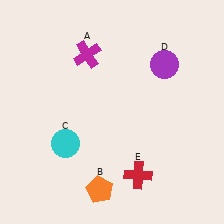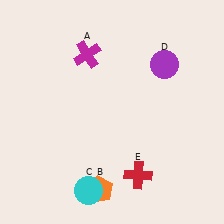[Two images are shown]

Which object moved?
The cyan circle (C) moved down.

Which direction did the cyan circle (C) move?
The cyan circle (C) moved down.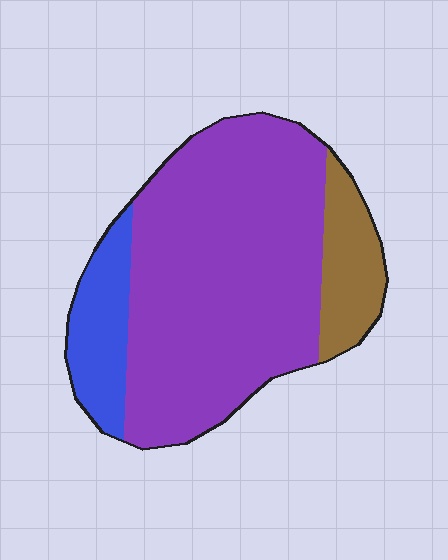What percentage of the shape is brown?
Brown covers 13% of the shape.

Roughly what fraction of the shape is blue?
Blue takes up less than a sixth of the shape.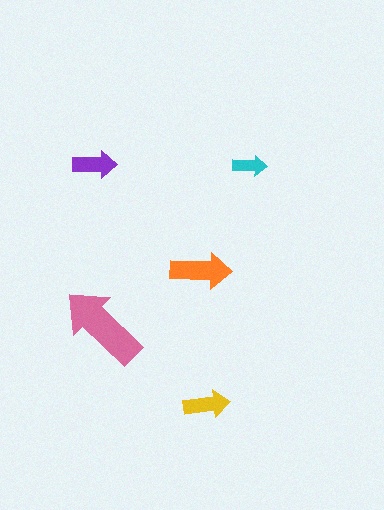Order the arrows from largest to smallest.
the pink one, the orange one, the yellow one, the purple one, the cyan one.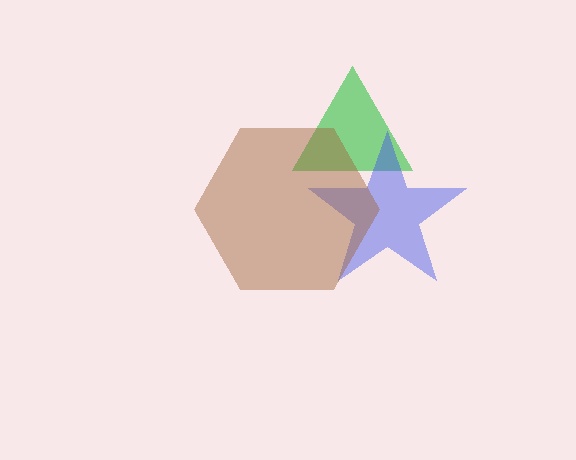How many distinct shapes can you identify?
There are 3 distinct shapes: a green triangle, a blue star, a brown hexagon.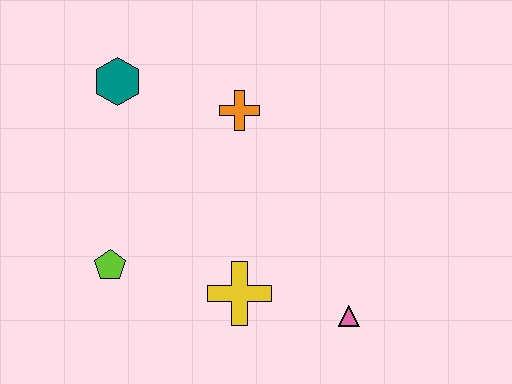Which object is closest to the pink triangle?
The yellow cross is closest to the pink triangle.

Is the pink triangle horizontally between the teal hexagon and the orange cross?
No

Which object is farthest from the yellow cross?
The teal hexagon is farthest from the yellow cross.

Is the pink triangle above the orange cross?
No